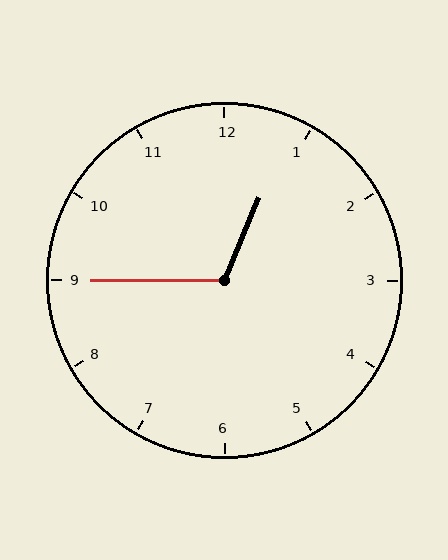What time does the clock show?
12:45.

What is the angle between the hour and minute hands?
Approximately 112 degrees.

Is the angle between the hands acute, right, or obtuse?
It is obtuse.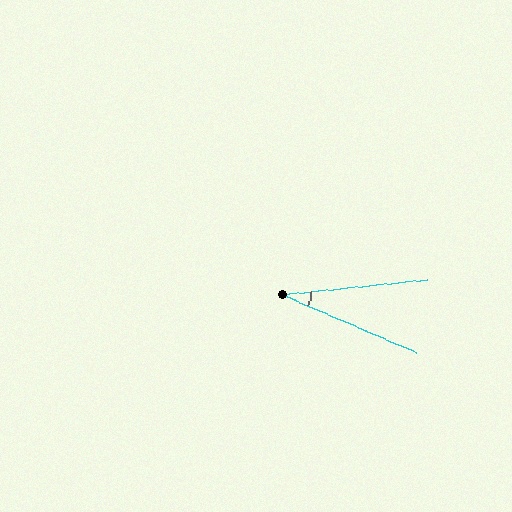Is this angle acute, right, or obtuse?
It is acute.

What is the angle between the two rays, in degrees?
Approximately 29 degrees.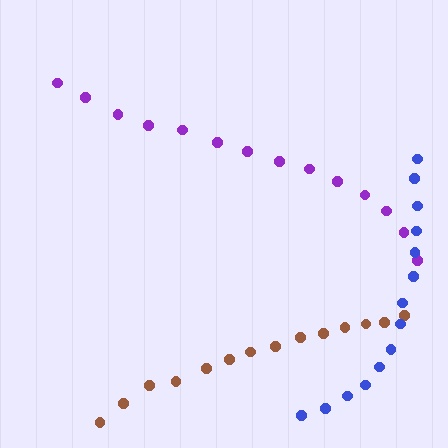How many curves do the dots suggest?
There are 3 distinct paths.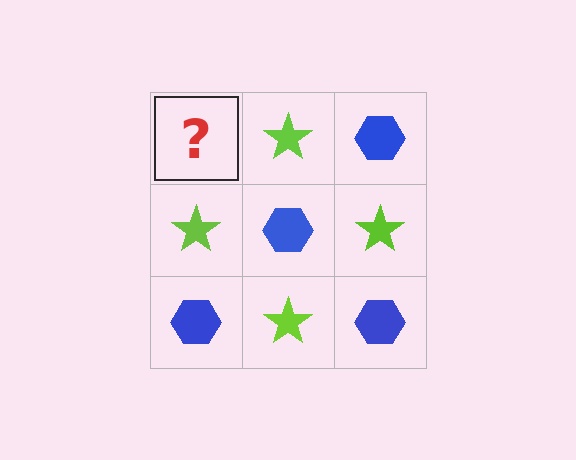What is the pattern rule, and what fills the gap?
The rule is that it alternates blue hexagon and lime star in a checkerboard pattern. The gap should be filled with a blue hexagon.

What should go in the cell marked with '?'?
The missing cell should contain a blue hexagon.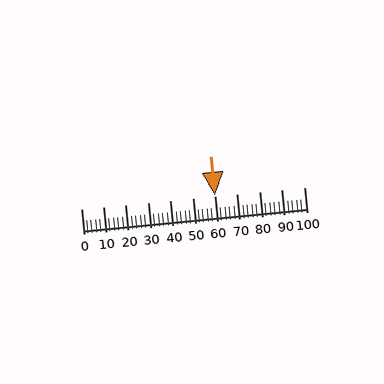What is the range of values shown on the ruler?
The ruler shows values from 0 to 100.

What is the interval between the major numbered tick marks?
The major tick marks are spaced 10 units apart.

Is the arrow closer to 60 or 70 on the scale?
The arrow is closer to 60.